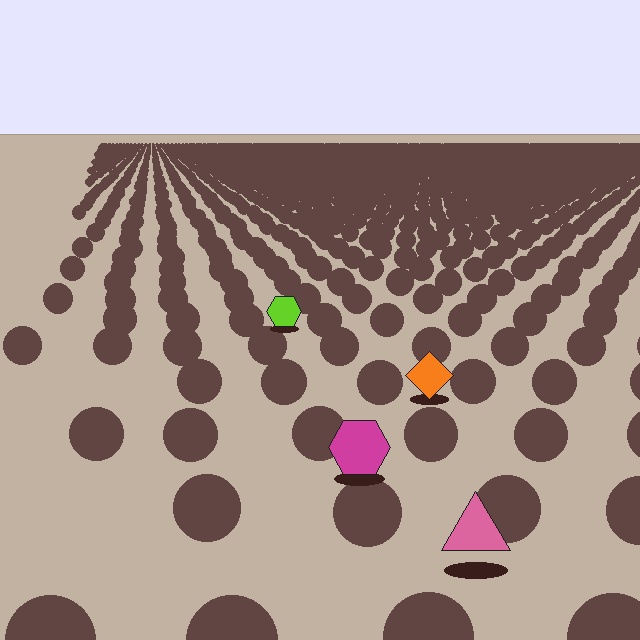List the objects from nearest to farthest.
From nearest to farthest: the pink triangle, the magenta hexagon, the orange diamond, the lime hexagon.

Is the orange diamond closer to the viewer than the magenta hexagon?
No. The magenta hexagon is closer — you can tell from the texture gradient: the ground texture is coarser near it.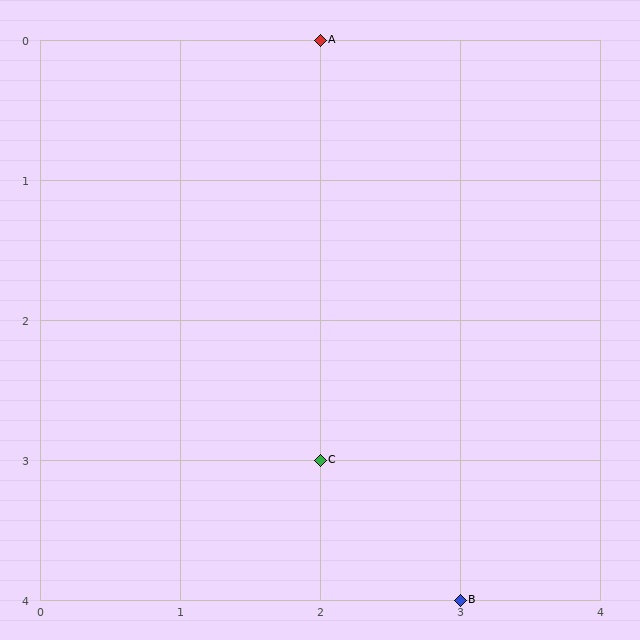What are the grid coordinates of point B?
Point B is at grid coordinates (3, 4).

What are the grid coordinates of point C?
Point C is at grid coordinates (2, 3).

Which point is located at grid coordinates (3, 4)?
Point B is at (3, 4).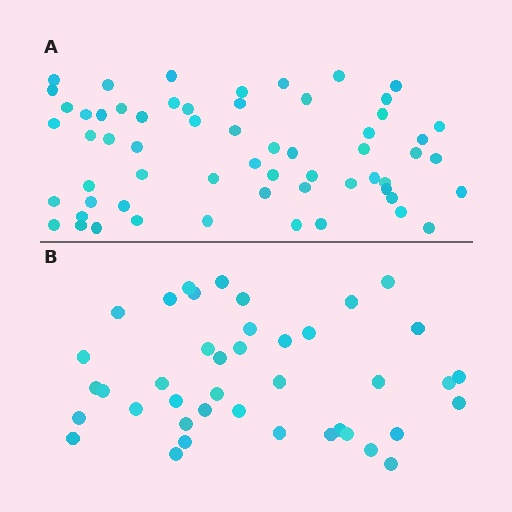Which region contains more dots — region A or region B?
Region A (the top region) has more dots.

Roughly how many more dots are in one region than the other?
Region A has approximately 20 more dots than region B.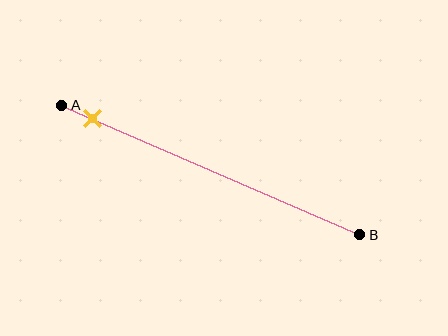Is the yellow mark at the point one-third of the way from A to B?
No, the mark is at about 10% from A, not at the 33% one-third point.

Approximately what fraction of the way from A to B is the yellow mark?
The yellow mark is approximately 10% of the way from A to B.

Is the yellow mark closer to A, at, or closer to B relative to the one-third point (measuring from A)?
The yellow mark is closer to point A than the one-third point of segment AB.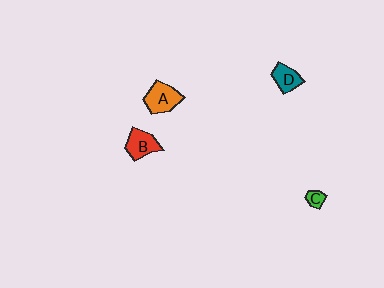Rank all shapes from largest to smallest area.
From largest to smallest: A (orange), B (red), D (teal), C (green).